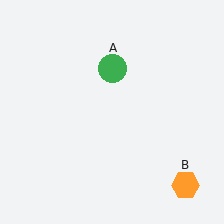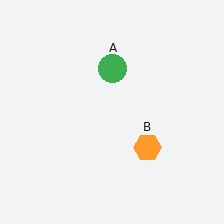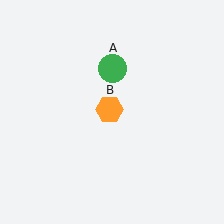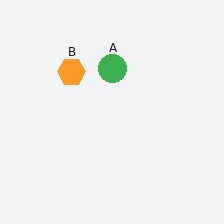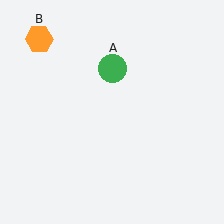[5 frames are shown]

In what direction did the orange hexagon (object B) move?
The orange hexagon (object B) moved up and to the left.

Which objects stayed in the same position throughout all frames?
Green circle (object A) remained stationary.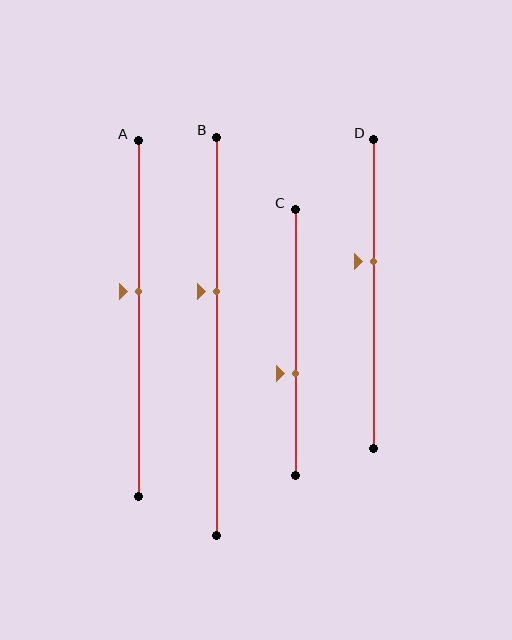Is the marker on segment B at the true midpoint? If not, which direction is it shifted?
No, the marker on segment B is shifted upward by about 11% of the segment length.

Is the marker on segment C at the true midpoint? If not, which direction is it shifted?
No, the marker on segment C is shifted downward by about 11% of the segment length.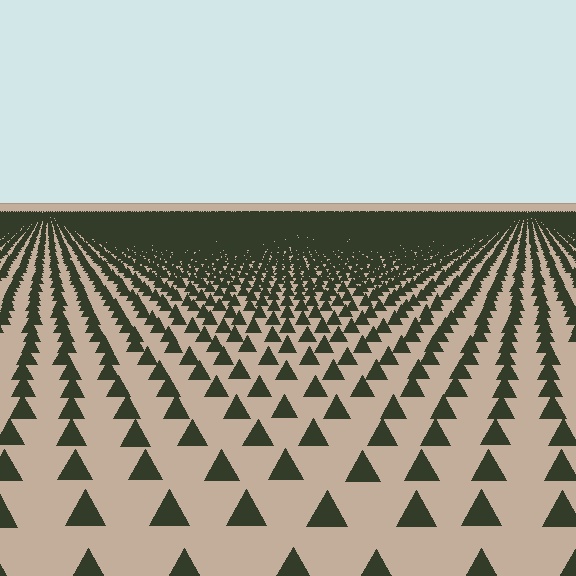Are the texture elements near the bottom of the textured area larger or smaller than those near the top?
Larger. Near the bottom, elements are closer to the viewer and appear at a bigger on-screen size.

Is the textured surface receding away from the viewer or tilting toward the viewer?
The surface is receding away from the viewer. Texture elements get smaller and denser toward the top.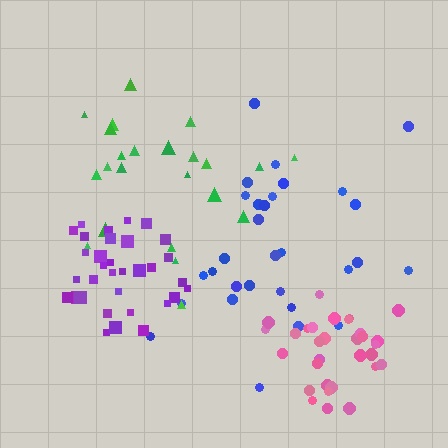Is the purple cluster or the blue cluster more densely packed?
Purple.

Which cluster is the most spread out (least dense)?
Blue.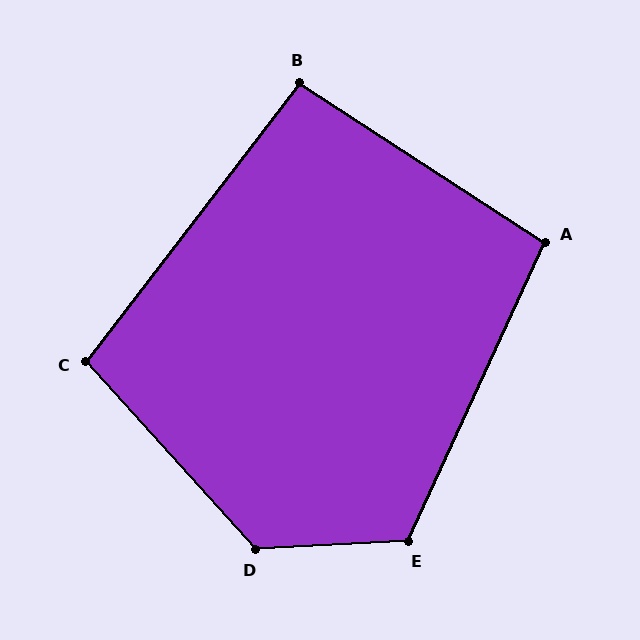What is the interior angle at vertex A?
Approximately 98 degrees (obtuse).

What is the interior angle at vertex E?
Approximately 118 degrees (obtuse).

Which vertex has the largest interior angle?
D, at approximately 129 degrees.